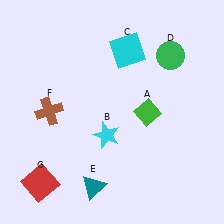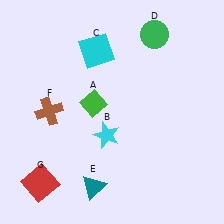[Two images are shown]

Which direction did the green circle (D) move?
The green circle (D) moved up.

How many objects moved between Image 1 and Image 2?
3 objects moved between the two images.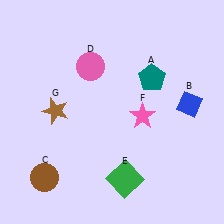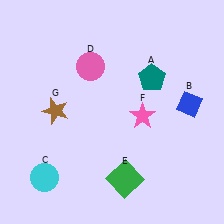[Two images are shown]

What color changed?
The circle (C) changed from brown in Image 1 to cyan in Image 2.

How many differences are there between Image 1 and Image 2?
There is 1 difference between the two images.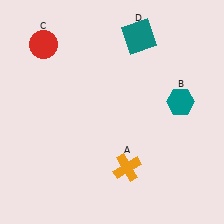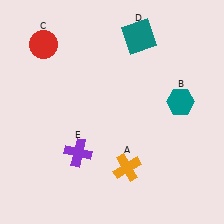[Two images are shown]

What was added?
A purple cross (E) was added in Image 2.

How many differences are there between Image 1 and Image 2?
There is 1 difference between the two images.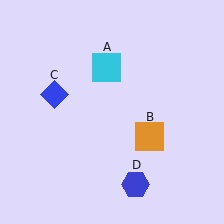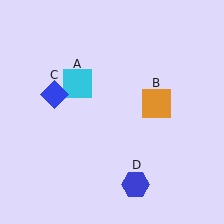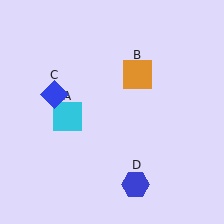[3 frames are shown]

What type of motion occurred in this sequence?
The cyan square (object A), orange square (object B) rotated counterclockwise around the center of the scene.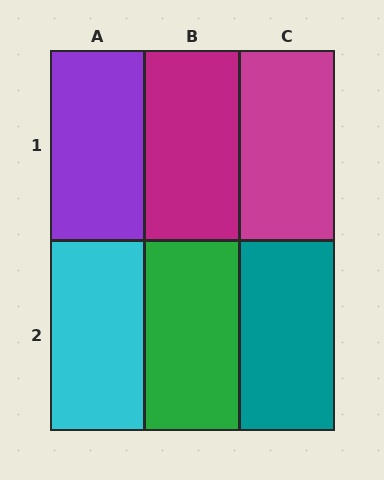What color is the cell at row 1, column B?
Magenta.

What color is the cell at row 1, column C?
Magenta.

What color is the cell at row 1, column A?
Purple.